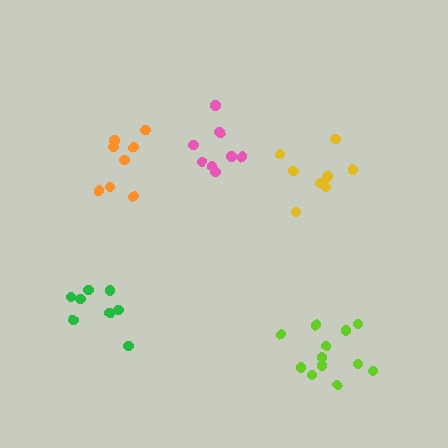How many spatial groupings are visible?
There are 5 spatial groupings.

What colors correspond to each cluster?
The clusters are colored: lime, yellow, orange, green, pink.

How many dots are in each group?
Group 1: 12 dots, Group 2: 8 dots, Group 3: 8 dots, Group 4: 8 dots, Group 5: 8 dots (44 total).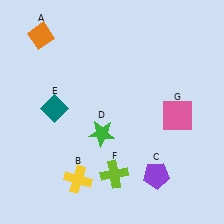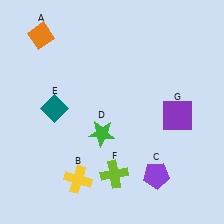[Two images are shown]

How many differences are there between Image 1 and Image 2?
There is 1 difference between the two images.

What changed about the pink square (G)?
In Image 1, G is pink. In Image 2, it changed to purple.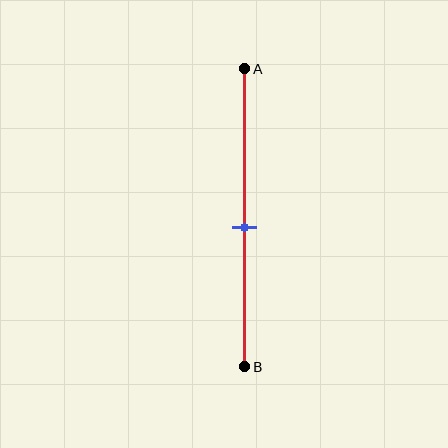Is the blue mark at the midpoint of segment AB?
No, the mark is at about 55% from A, not at the 50% midpoint.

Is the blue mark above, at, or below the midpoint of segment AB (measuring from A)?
The blue mark is below the midpoint of segment AB.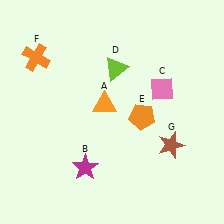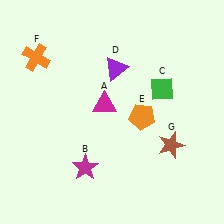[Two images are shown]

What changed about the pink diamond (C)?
In Image 1, C is pink. In Image 2, it changed to green.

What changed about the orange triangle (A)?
In Image 1, A is orange. In Image 2, it changed to magenta.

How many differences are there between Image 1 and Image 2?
There are 3 differences between the two images.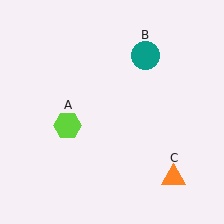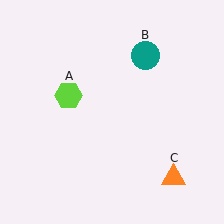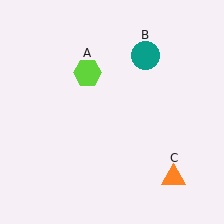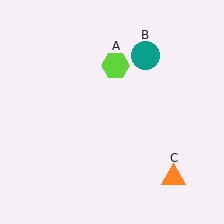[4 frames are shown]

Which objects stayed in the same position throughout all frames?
Teal circle (object B) and orange triangle (object C) remained stationary.